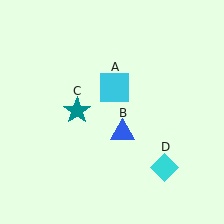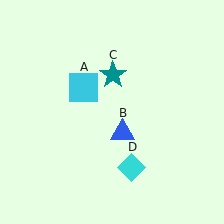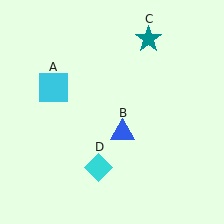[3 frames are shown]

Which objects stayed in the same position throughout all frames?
Blue triangle (object B) remained stationary.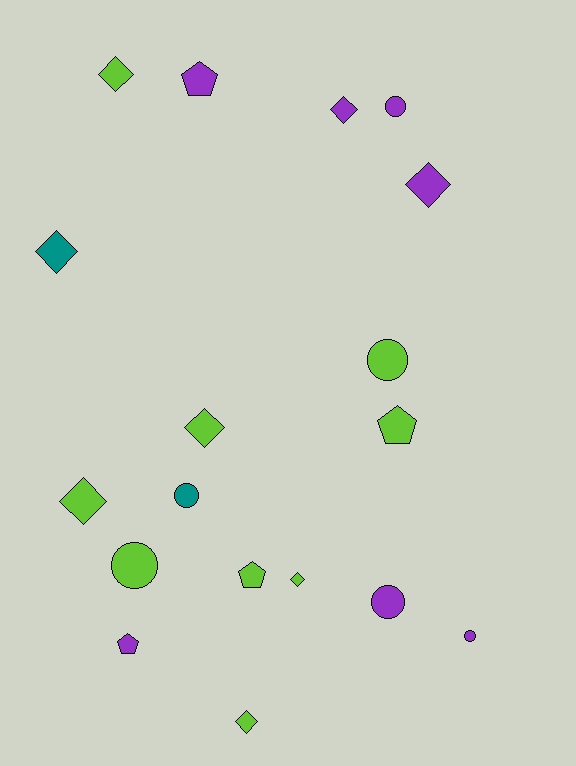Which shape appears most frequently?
Diamond, with 8 objects.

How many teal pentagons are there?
There are no teal pentagons.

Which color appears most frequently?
Lime, with 9 objects.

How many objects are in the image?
There are 18 objects.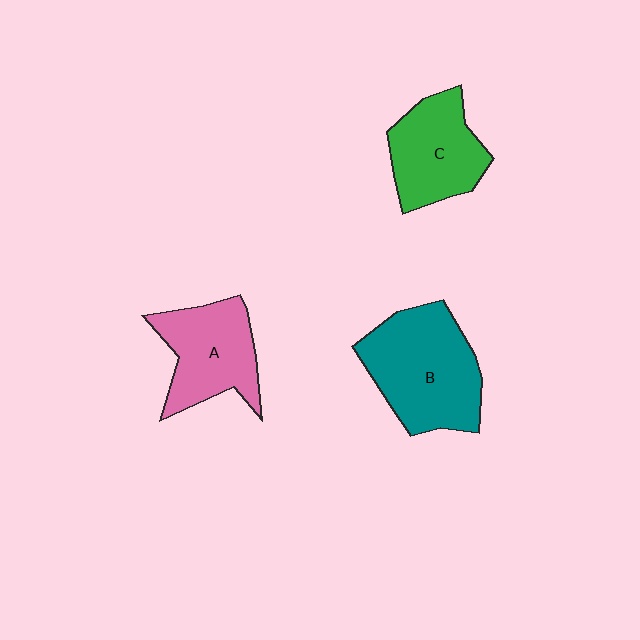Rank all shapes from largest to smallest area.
From largest to smallest: B (teal), A (pink), C (green).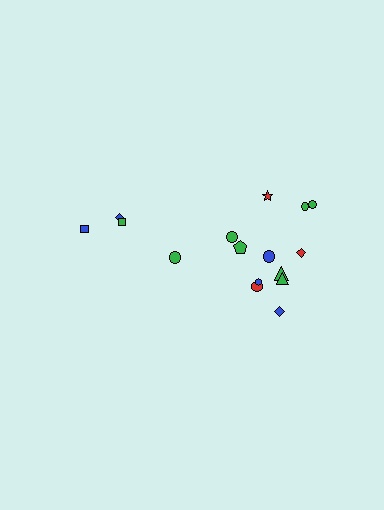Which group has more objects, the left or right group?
The right group.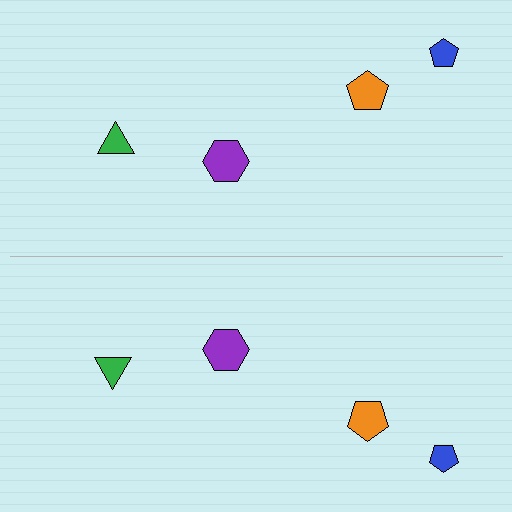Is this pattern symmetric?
Yes, this pattern has bilateral (reflection) symmetry.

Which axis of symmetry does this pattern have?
The pattern has a horizontal axis of symmetry running through the center of the image.